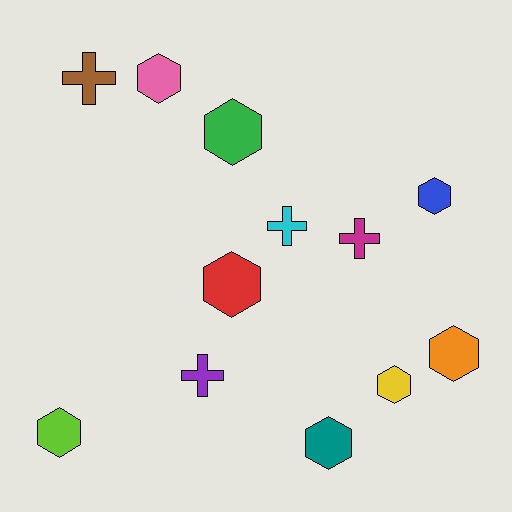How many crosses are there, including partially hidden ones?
There are 4 crosses.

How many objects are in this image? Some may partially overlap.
There are 12 objects.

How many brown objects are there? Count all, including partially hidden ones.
There is 1 brown object.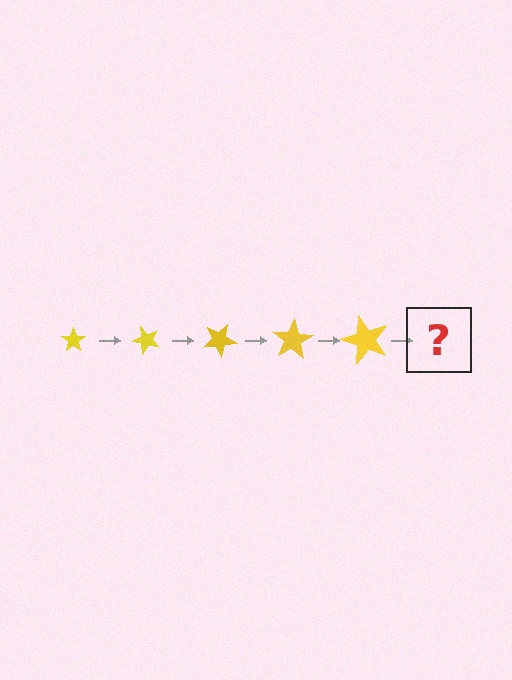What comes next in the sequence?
The next element should be a star, larger than the previous one and rotated 250 degrees from the start.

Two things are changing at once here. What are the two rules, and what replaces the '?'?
The two rules are that the star grows larger each step and it rotates 50 degrees each step. The '?' should be a star, larger than the previous one and rotated 250 degrees from the start.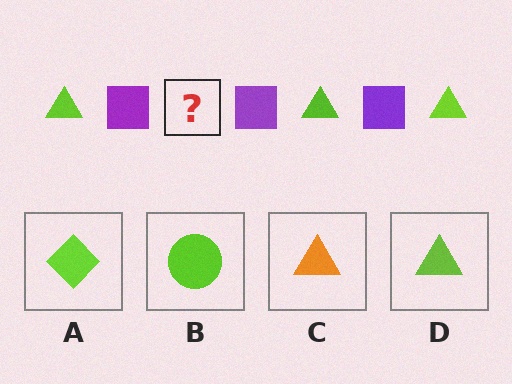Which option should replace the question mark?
Option D.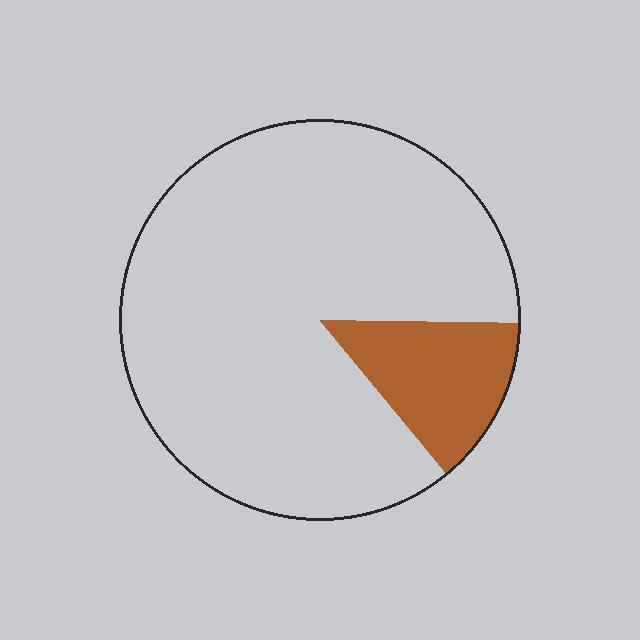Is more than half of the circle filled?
No.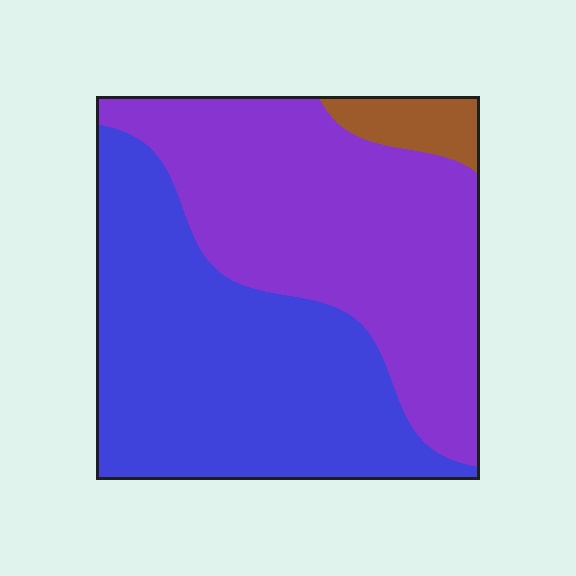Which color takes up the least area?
Brown, at roughly 5%.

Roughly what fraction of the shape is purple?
Purple covers around 45% of the shape.